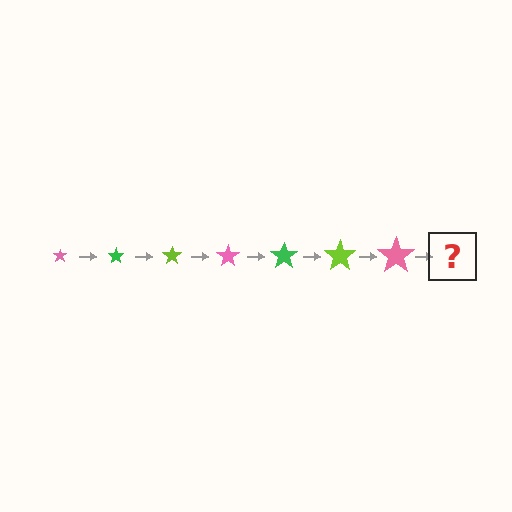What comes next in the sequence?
The next element should be a green star, larger than the previous one.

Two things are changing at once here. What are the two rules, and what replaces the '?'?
The two rules are that the star grows larger each step and the color cycles through pink, green, and lime. The '?' should be a green star, larger than the previous one.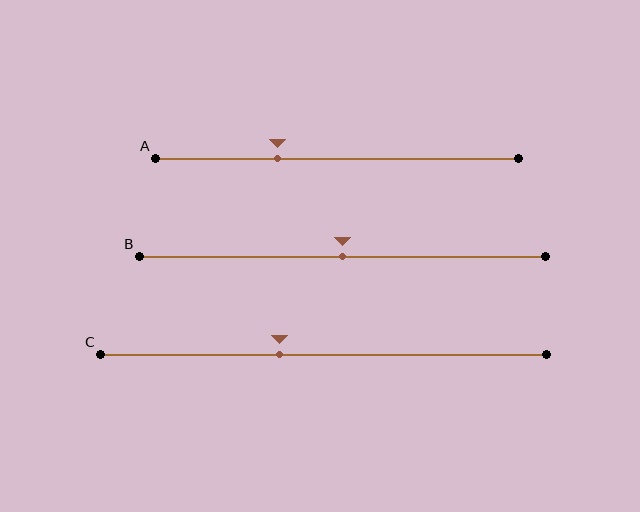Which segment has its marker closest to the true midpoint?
Segment B has its marker closest to the true midpoint.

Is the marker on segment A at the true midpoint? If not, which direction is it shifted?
No, the marker on segment A is shifted to the left by about 16% of the segment length.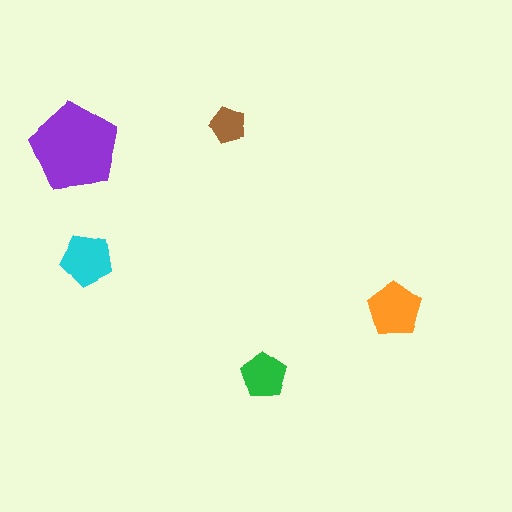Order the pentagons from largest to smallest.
the purple one, the orange one, the cyan one, the green one, the brown one.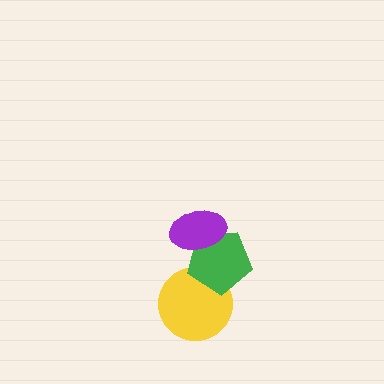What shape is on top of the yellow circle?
The green pentagon is on top of the yellow circle.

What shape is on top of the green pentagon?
The purple ellipse is on top of the green pentagon.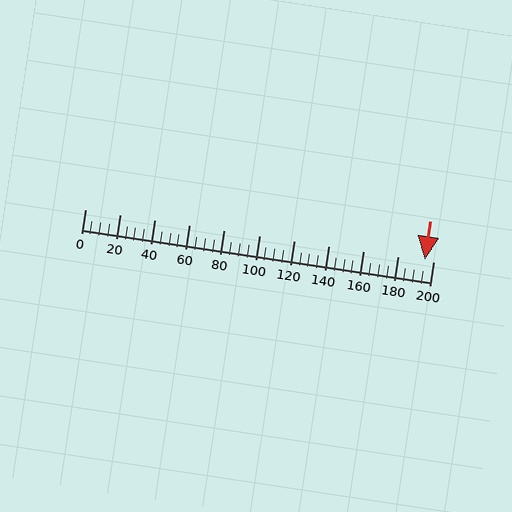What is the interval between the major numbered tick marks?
The major tick marks are spaced 20 units apart.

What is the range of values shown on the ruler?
The ruler shows values from 0 to 200.